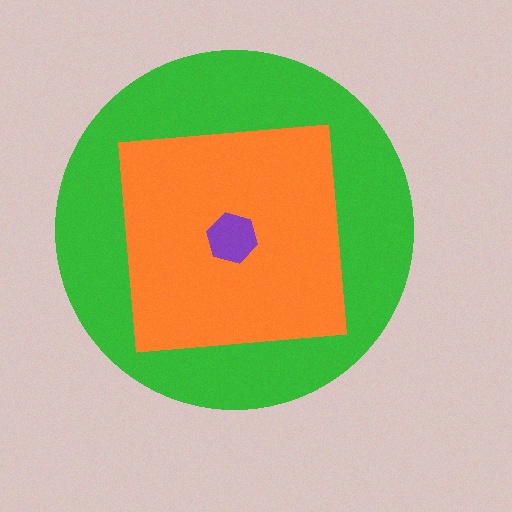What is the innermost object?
The purple hexagon.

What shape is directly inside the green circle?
The orange square.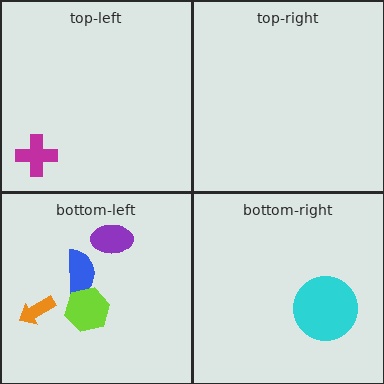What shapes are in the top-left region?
The magenta cross.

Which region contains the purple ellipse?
The bottom-left region.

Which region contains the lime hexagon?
The bottom-left region.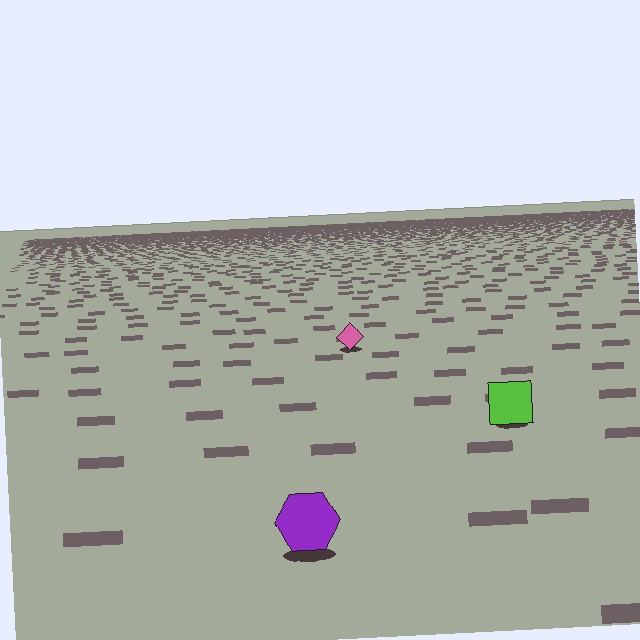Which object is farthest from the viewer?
The pink diamond is farthest from the viewer. It appears smaller and the ground texture around it is denser.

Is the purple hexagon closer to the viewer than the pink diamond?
Yes. The purple hexagon is closer — you can tell from the texture gradient: the ground texture is coarser near it.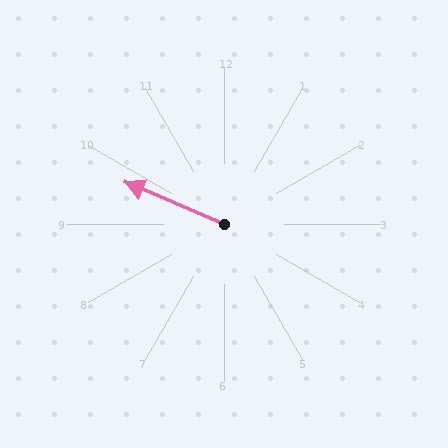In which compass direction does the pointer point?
Northwest.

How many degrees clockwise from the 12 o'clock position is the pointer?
Approximately 293 degrees.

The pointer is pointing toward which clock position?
Roughly 10 o'clock.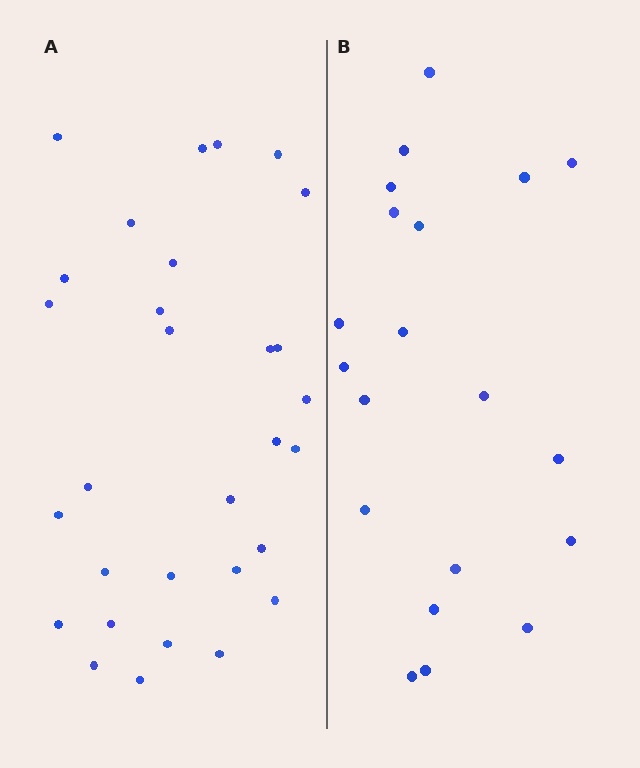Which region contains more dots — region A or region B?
Region A (the left region) has more dots.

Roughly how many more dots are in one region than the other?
Region A has roughly 10 or so more dots than region B.